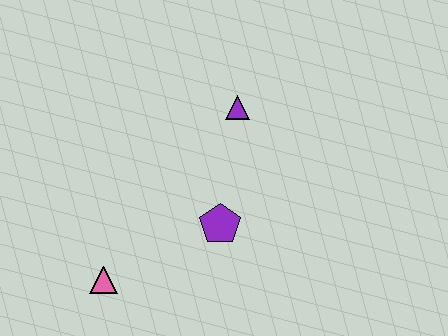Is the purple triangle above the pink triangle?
Yes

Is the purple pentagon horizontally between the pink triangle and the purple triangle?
Yes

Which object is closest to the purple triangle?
The purple pentagon is closest to the purple triangle.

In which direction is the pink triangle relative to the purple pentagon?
The pink triangle is to the left of the purple pentagon.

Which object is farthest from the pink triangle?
The purple triangle is farthest from the pink triangle.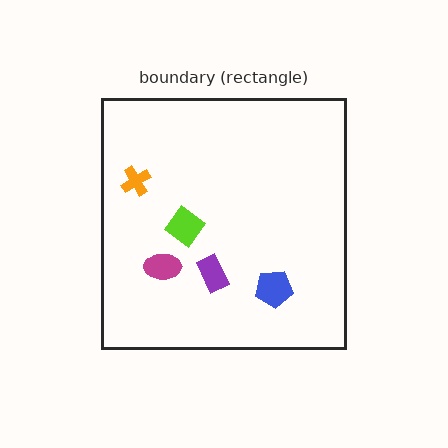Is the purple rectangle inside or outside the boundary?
Inside.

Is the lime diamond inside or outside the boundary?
Inside.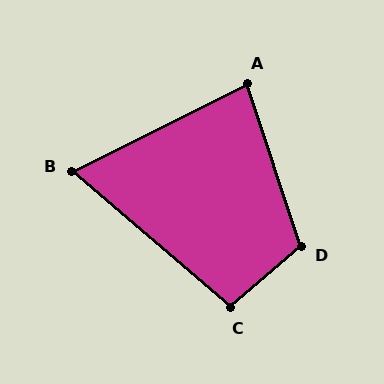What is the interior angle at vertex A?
Approximately 82 degrees (acute).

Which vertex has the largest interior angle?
D, at approximately 113 degrees.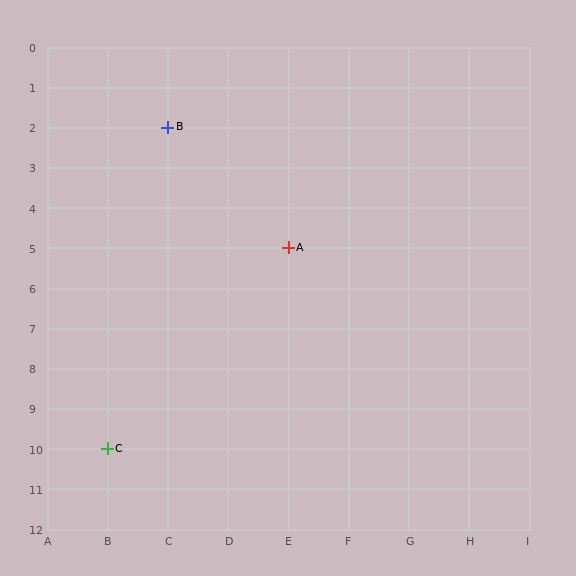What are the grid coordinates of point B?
Point B is at grid coordinates (C, 2).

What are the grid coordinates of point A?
Point A is at grid coordinates (E, 5).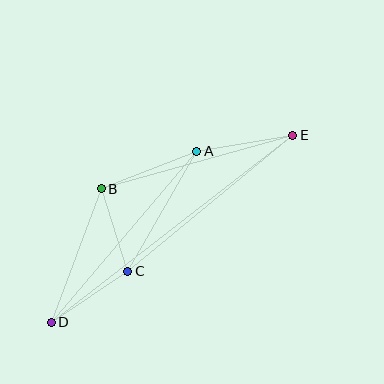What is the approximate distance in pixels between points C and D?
The distance between C and D is approximately 92 pixels.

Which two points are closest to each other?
Points B and C are closest to each other.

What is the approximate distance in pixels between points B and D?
The distance between B and D is approximately 143 pixels.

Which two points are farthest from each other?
Points D and E are farthest from each other.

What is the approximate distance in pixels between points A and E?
The distance between A and E is approximately 97 pixels.